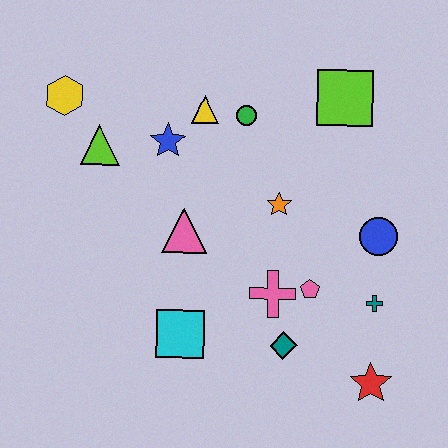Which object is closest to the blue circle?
The teal cross is closest to the blue circle.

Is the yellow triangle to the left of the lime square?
Yes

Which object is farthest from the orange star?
The yellow hexagon is farthest from the orange star.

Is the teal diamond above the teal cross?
No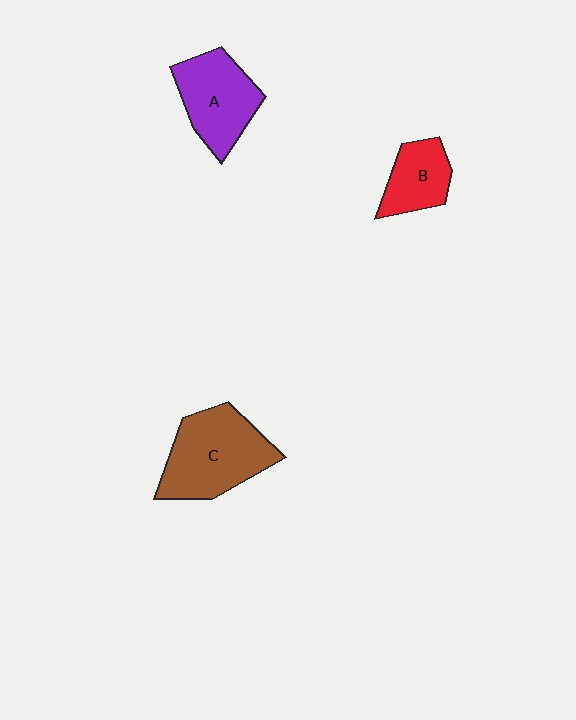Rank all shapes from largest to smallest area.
From largest to smallest: C (brown), A (purple), B (red).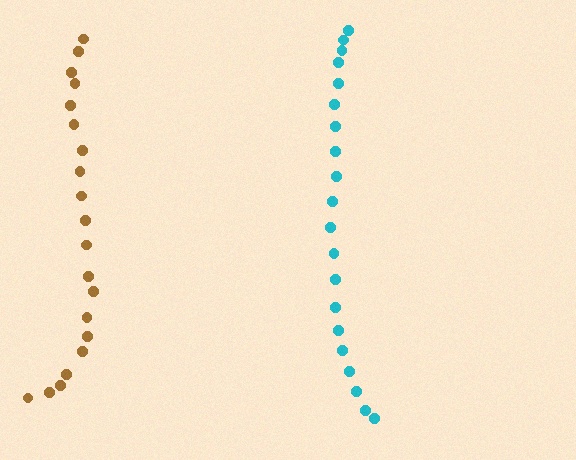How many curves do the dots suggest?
There are 2 distinct paths.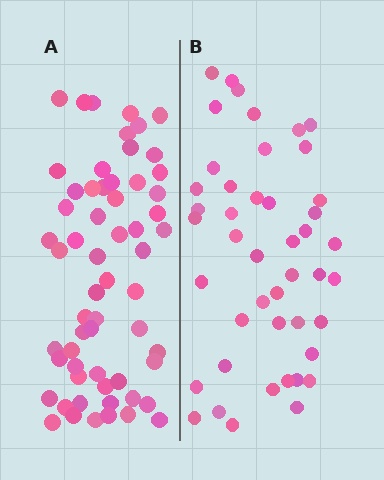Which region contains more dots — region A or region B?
Region A (the left region) has more dots.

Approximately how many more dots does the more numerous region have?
Region A has approximately 15 more dots than region B.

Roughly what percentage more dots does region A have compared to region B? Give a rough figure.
About 35% more.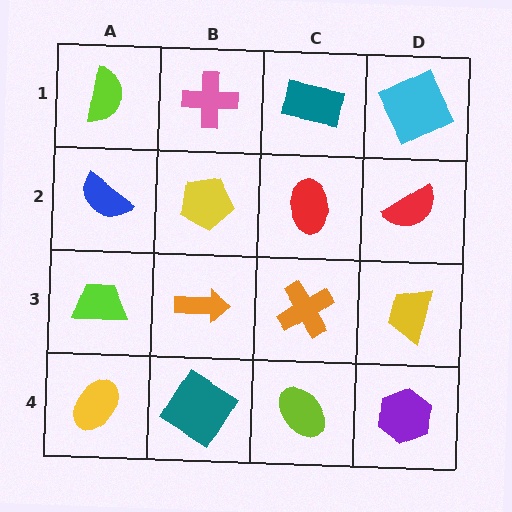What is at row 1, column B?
A pink cross.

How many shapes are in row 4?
4 shapes.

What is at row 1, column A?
A lime semicircle.